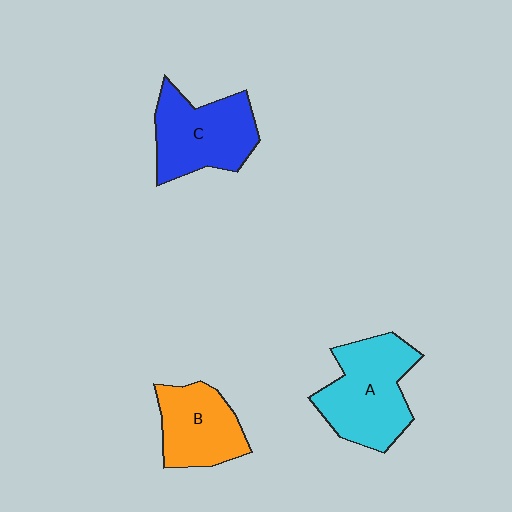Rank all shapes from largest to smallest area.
From largest to smallest: A (cyan), C (blue), B (orange).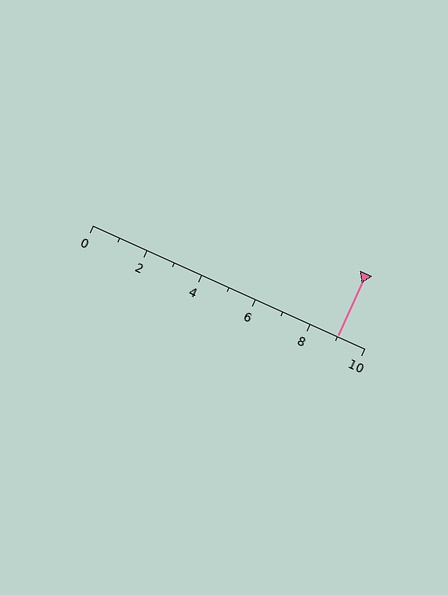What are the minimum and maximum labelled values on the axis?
The axis runs from 0 to 10.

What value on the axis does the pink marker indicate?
The marker indicates approximately 9.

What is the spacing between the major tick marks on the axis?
The major ticks are spaced 2 apart.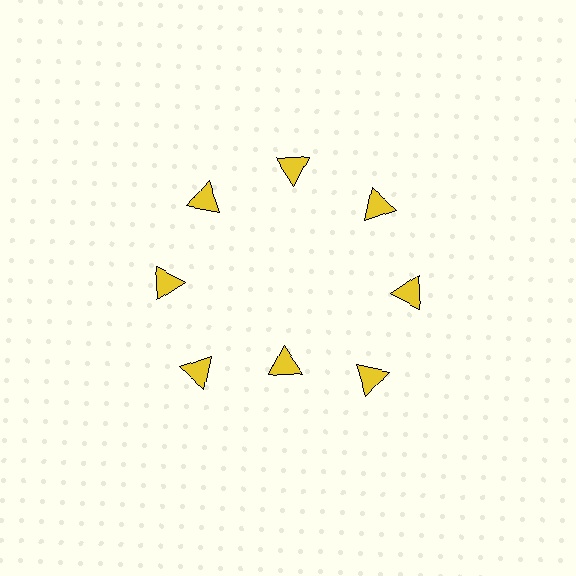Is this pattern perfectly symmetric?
No. The 8 yellow triangles are arranged in a ring, but one element near the 6 o'clock position is pulled inward toward the center, breaking the 8-fold rotational symmetry.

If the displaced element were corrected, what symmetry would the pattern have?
It would have 8-fold rotational symmetry — the pattern would map onto itself every 45 degrees.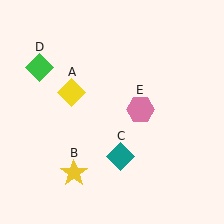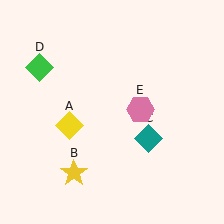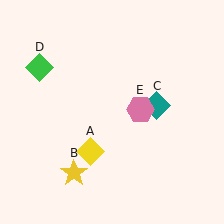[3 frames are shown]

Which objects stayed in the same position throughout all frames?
Yellow star (object B) and green diamond (object D) and pink hexagon (object E) remained stationary.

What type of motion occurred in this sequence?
The yellow diamond (object A), teal diamond (object C) rotated counterclockwise around the center of the scene.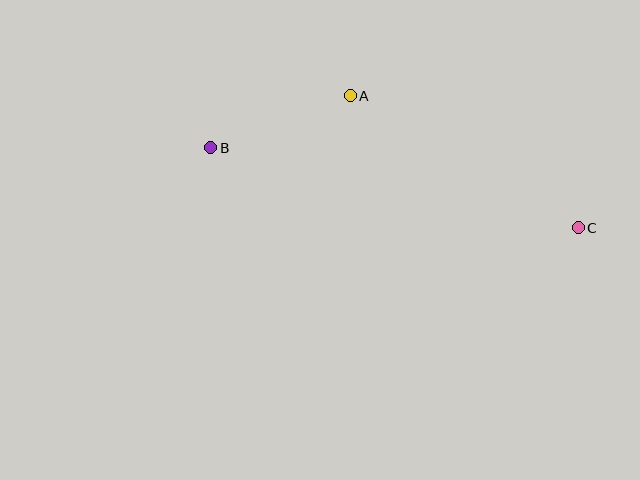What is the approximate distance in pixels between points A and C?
The distance between A and C is approximately 263 pixels.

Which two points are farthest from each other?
Points B and C are farthest from each other.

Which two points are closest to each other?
Points A and B are closest to each other.